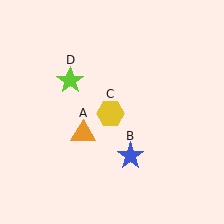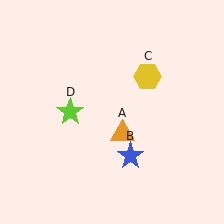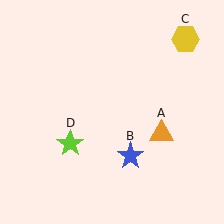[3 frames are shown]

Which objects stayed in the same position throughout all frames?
Blue star (object B) remained stationary.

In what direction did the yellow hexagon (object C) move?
The yellow hexagon (object C) moved up and to the right.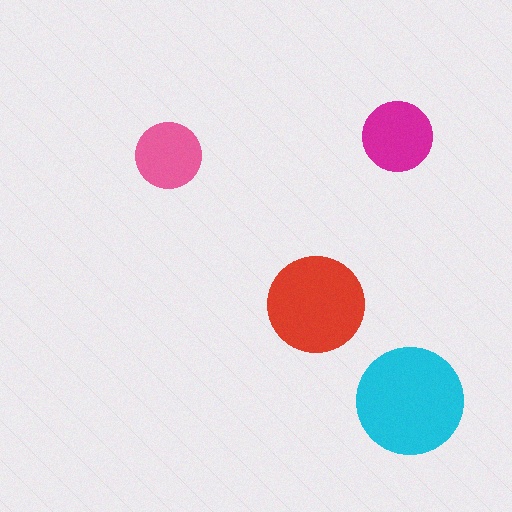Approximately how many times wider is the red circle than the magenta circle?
About 1.5 times wider.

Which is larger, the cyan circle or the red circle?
The cyan one.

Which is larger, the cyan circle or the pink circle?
The cyan one.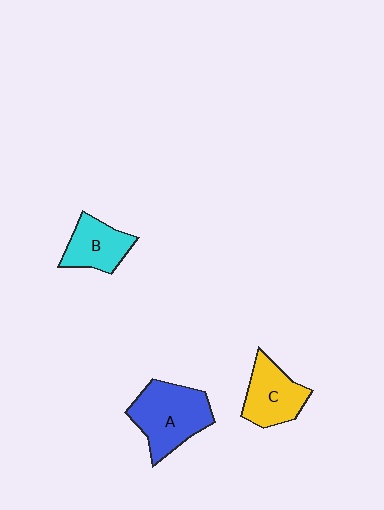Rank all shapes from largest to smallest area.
From largest to smallest: A (blue), C (yellow), B (cyan).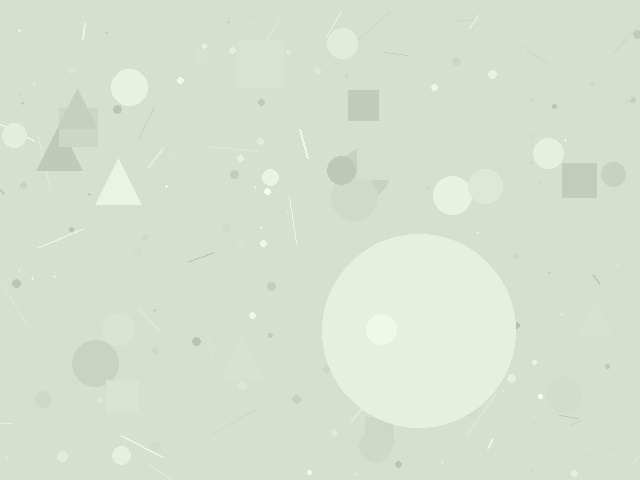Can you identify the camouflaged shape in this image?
The camouflaged shape is a circle.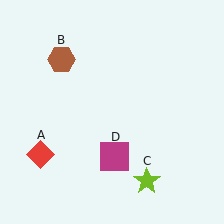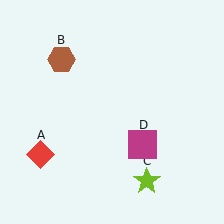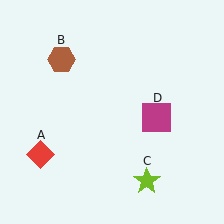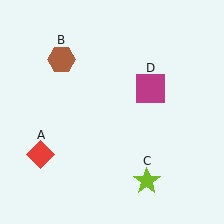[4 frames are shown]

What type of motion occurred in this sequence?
The magenta square (object D) rotated counterclockwise around the center of the scene.